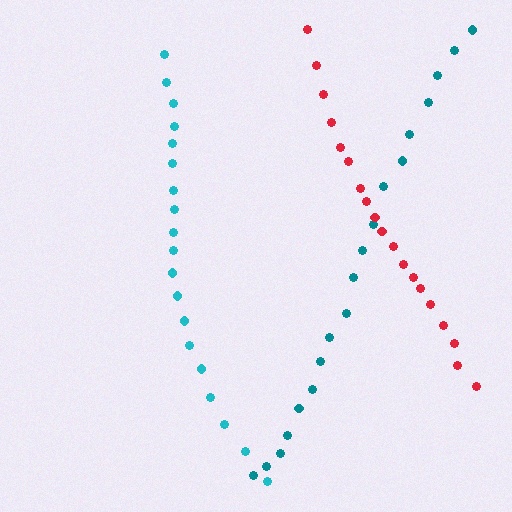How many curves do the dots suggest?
There are 3 distinct paths.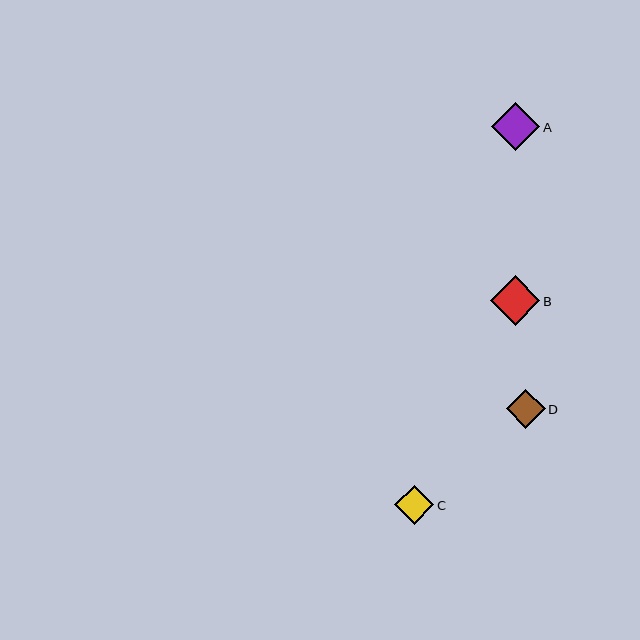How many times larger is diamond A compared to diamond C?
Diamond A is approximately 1.2 times the size of diamond C.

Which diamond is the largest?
Diamond B is the largest with a size of approximately 49 pixels.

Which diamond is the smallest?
Diamond C is the smallest with a size of approximately 39 pixels.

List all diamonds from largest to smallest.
From largest to smallest: B, A, D, C.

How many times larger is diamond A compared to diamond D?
Diamond A is approximately 1.2 times the size of diamond D.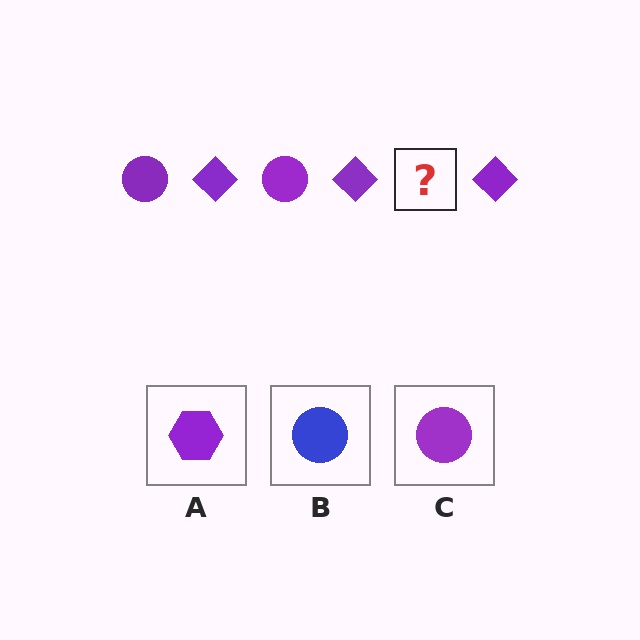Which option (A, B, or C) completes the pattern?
C.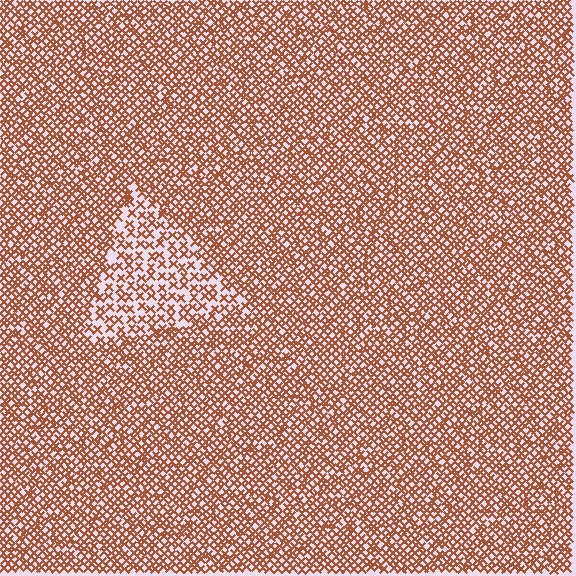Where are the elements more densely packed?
The elements are more densely packed outside the triangle boundary.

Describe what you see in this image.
The image contains small brown elements arranged at two different densities. A triangle-shaped region is visible where the elements are less densely packed than the surrounding area.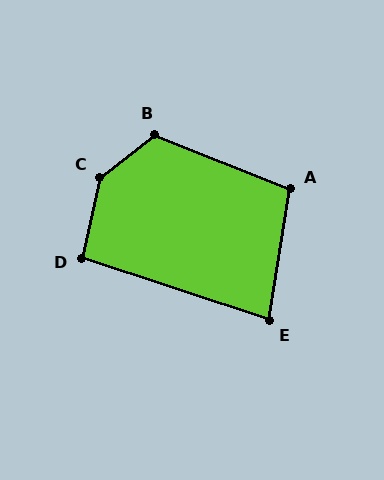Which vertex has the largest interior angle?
C, at approximately 140 degrees.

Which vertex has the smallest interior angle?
E, at approximately 81 degrees.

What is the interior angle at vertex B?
Approximately 121 degrees (obtuse).